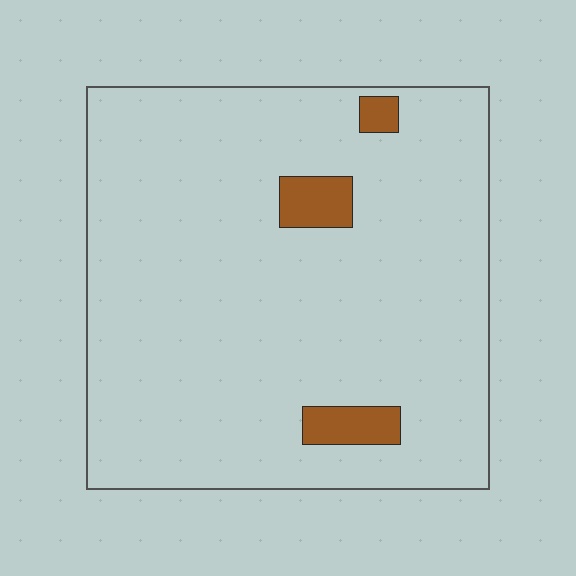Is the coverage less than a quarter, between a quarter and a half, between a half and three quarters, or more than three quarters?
Less than a quarter.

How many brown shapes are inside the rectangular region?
3.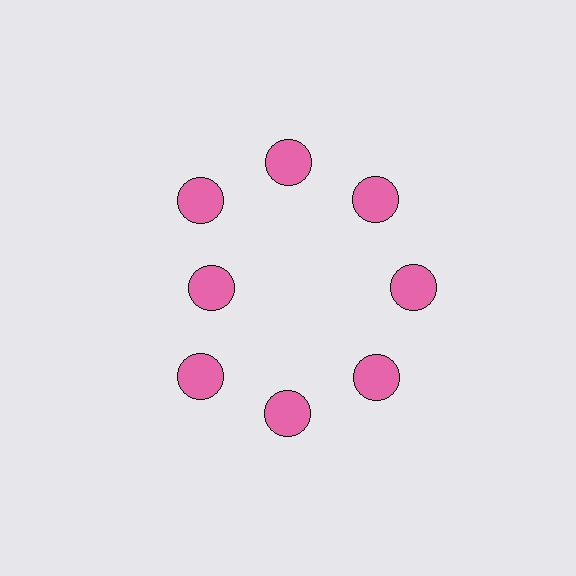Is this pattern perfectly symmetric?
No. The 8 pink circles are arranged in a ring, but one element near the 9 o'clock position is pulled inward toward the center, breaking the 8-fold rotational symmetry.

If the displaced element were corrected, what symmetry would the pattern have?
It would have 8-fold rotational symmetry — the pattern would map onto itself every 45 degrees.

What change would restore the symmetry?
The symmetry would be restored by moving it outward, back onto the ring so that all 8 circles sit at equal angles and equal distance from the center.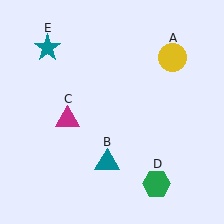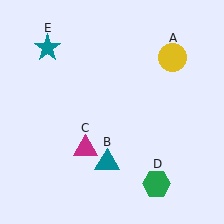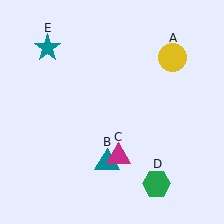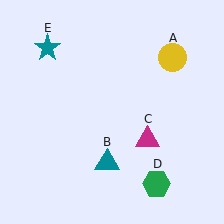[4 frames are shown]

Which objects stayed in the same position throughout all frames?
Yellow circle (object A) and teal triangle (object B) and green hexagon (object D) and teal star (object E) remained stationary.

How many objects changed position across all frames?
1 object changed position: magenta triangle (object C).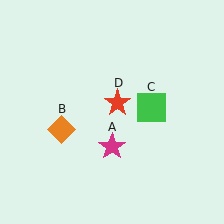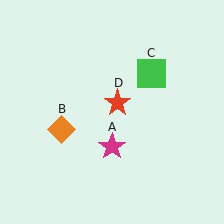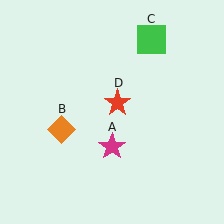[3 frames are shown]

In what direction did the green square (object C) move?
The green square (object C) moved up.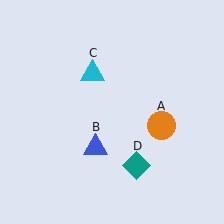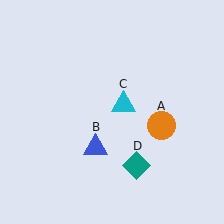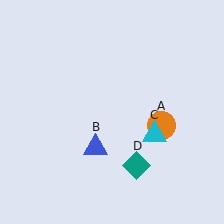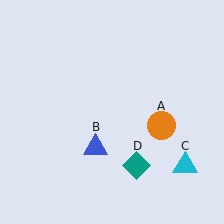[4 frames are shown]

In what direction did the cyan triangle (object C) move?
The cyan triangle (object C) moved down and to the right.